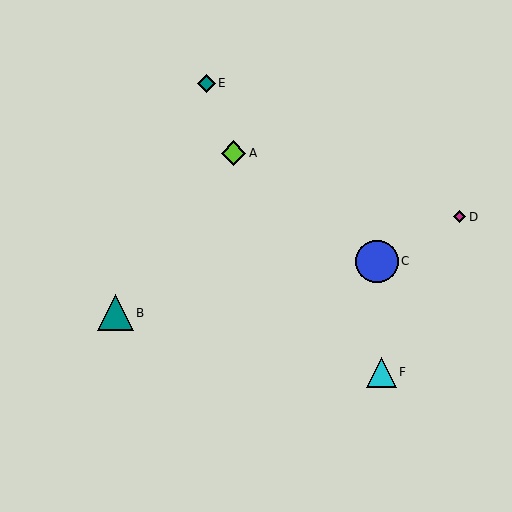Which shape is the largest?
The blue circle (labeled C) is the largest.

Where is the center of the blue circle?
The center of the blue circle is at (377, 261).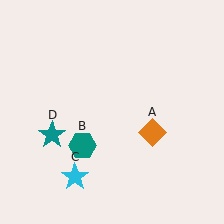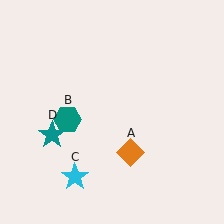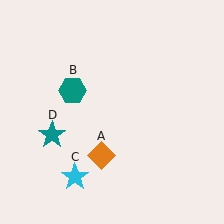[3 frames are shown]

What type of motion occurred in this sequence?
The orange diamond (object A), teal hexagon (object B) rotated clockwise around the center of the scene.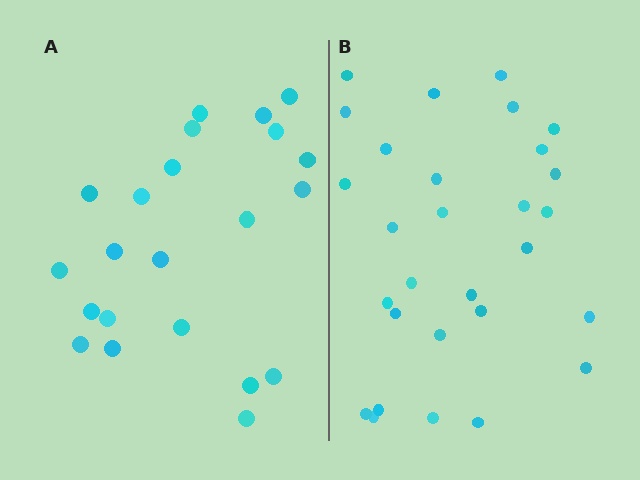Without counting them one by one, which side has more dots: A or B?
Region B (the right region) has more dots.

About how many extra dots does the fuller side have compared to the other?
Region B has roughly 8 or so more dots than region A.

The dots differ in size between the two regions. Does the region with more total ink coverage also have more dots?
No. Region A has more total ink coverage because its dots are larger, but region B actually contains more individual dots. Total area can be misleading — the number of items is what matters here.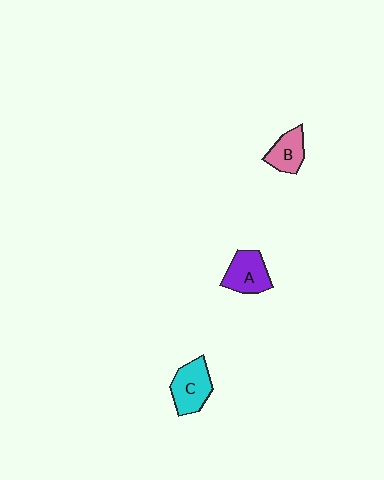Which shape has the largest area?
Shape C (cyan).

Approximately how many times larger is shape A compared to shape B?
Approximately 1.2 times.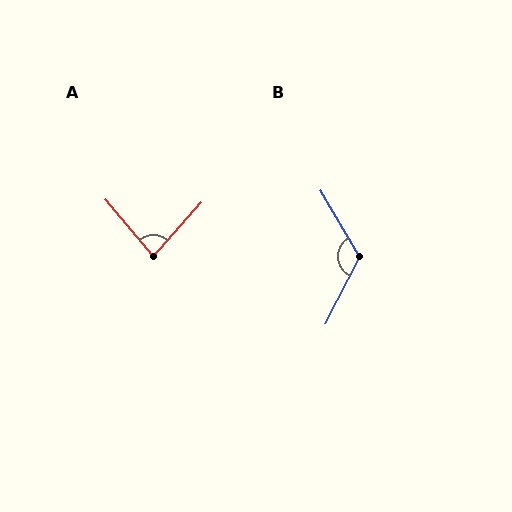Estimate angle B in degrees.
Approximately 123 degrees.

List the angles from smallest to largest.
A (82°), B (123°).